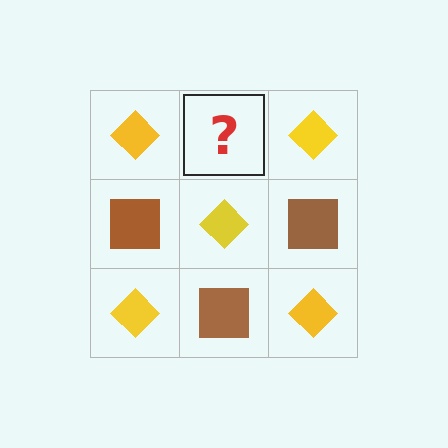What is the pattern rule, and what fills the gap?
The rule is that it alternates yellow diamond and brown square in a checkerboard pattern. The gap should be filled with a brown square.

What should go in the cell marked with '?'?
The missing cell should contain a brown square.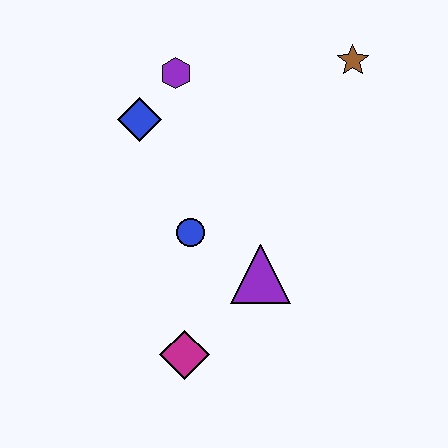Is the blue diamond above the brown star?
No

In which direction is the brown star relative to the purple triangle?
The brown star is above the purple triangle.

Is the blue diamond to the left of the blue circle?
Yes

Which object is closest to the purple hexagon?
The blue diamond is closest to the purple hexagon.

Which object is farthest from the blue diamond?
The magenta diamond is farthest from the blue diamond.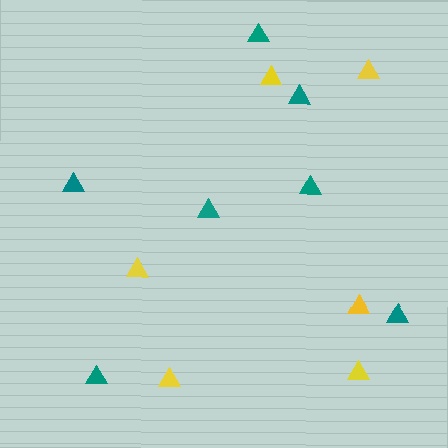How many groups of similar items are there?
There are 2 groups: one group of yellow triangles (6) and one group of teal triangles (7).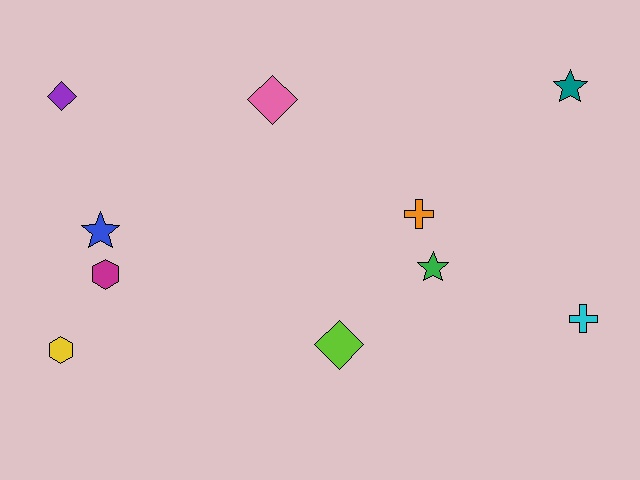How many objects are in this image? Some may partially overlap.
There are 10 objects.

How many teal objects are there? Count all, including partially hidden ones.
There is 1 teal object.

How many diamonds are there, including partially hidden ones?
There are 3 diamonds.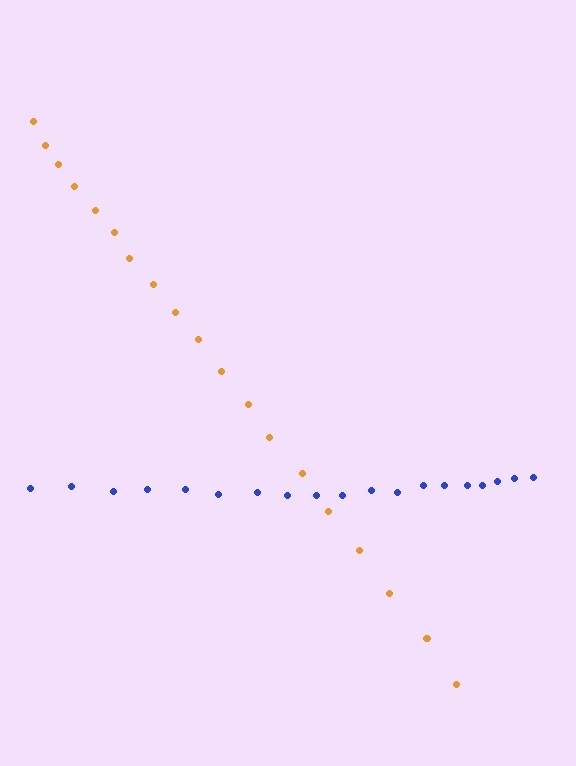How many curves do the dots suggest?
There are 2 distinct paths.